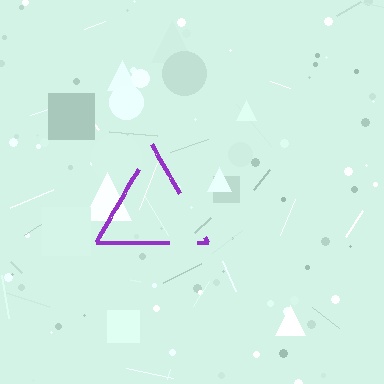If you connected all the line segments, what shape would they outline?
They would outline a triangle.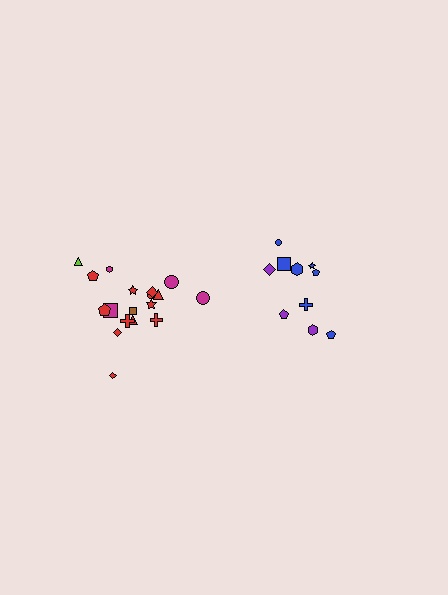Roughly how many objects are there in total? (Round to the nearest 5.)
Roughly 30 objects in total.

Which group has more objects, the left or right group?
The left group.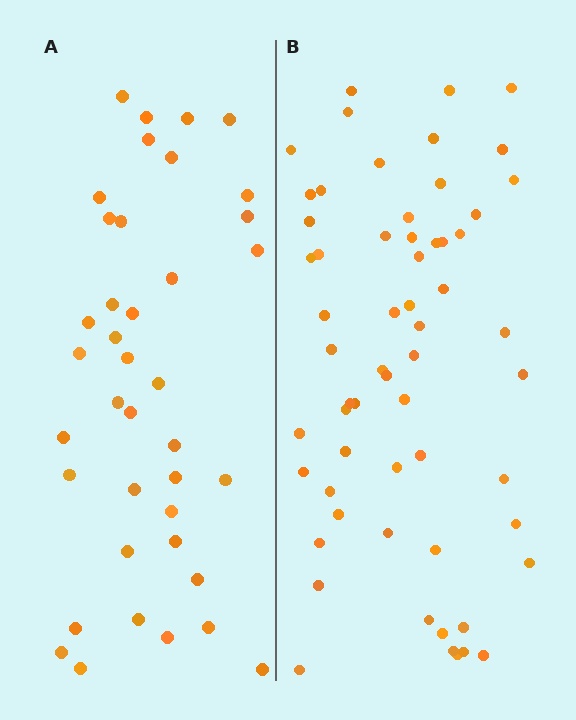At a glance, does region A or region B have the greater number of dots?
Region B (the right region) has more dots.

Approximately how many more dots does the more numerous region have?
Region B has approximately 20 more dots than region A.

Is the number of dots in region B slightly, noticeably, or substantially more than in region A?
Region B has substantially more. The ratio is roughly 1.5 to 1.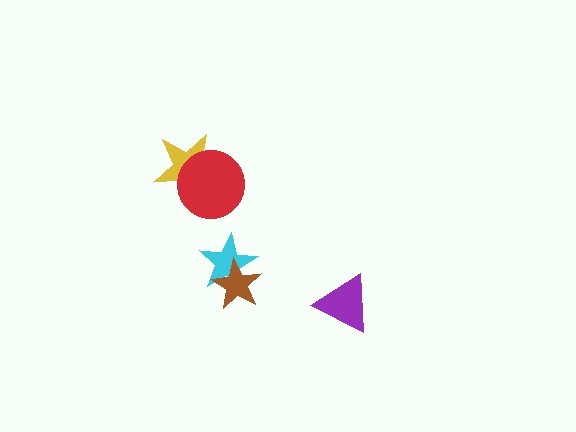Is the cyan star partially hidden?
Yes, it is partially covered by another shape.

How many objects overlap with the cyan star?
1 object overlaps with the cyan star.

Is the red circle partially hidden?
No, no other shape covers it.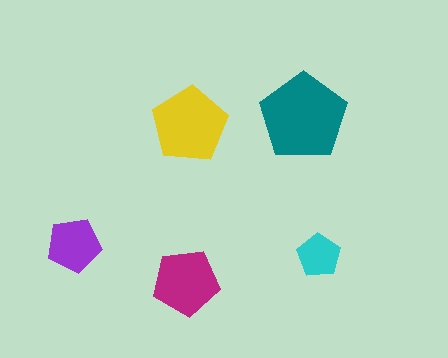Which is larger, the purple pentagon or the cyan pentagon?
The purple one.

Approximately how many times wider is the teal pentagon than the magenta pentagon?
About 1.5 times wider.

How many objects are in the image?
There are 5 objects in the image.